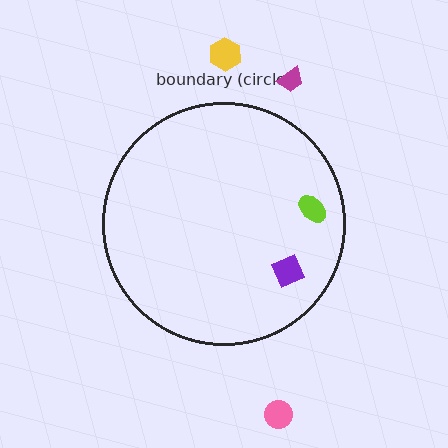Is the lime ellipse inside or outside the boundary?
Inside.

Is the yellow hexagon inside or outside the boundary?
Outside.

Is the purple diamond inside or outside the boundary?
Inside.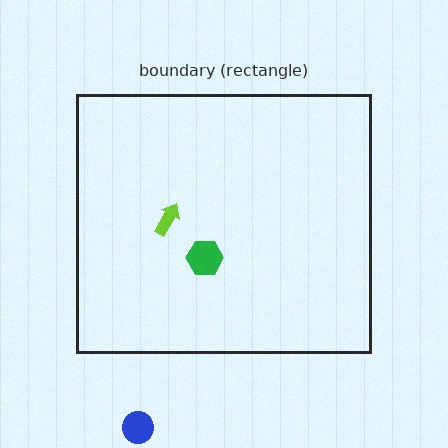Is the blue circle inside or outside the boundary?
Outside.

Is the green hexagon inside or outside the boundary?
Inside.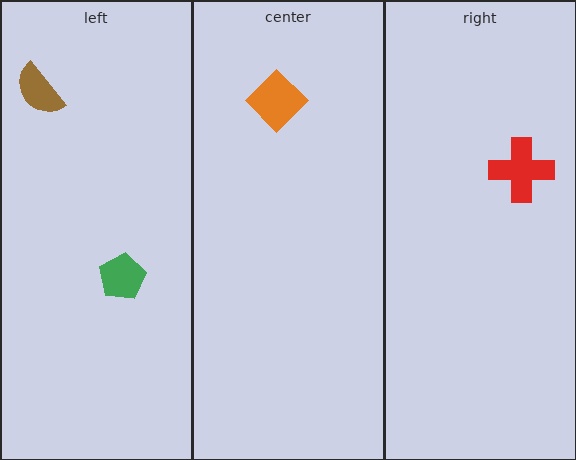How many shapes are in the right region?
1.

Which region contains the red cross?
The right region.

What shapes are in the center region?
The orange diamond.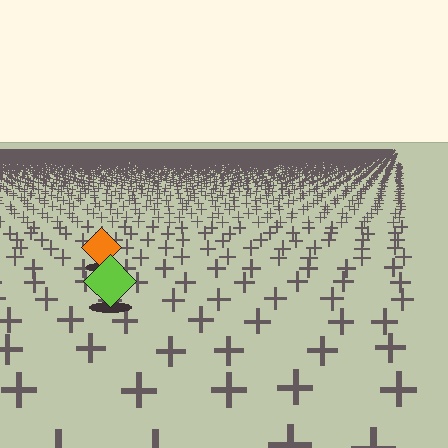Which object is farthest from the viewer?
The orange diamond is farthest from the viewer. It appears smaller and the ground texture around it is denser.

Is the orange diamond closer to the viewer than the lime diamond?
No. The lime diamond is closer — you can tell from the texture gradient: the ground texture is coarser near it.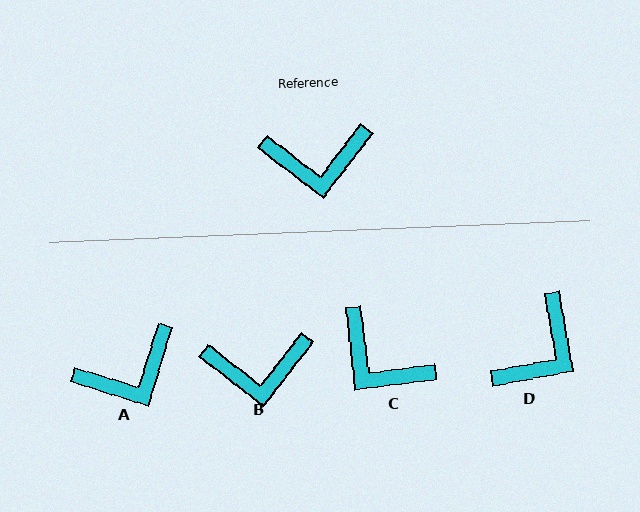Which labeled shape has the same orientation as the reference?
B.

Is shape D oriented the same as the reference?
No, it is off by about 48 degrees.